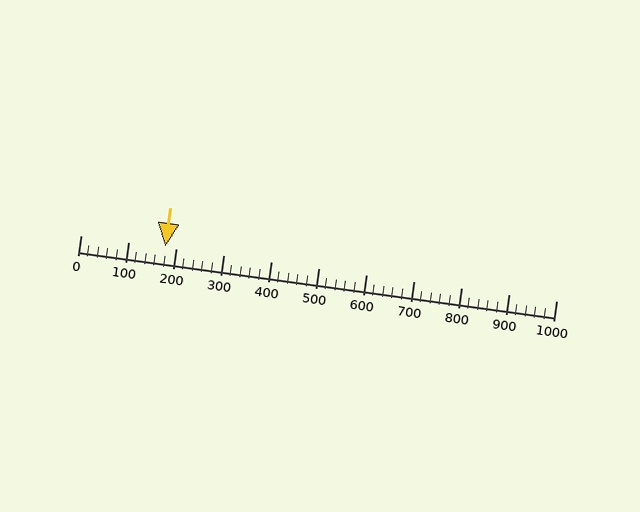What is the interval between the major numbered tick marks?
The major tick marks are spaced 100 units apart.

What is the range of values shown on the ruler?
The ruler shows values from 0 to 1000.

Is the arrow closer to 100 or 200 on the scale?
The arrow is closer to 200.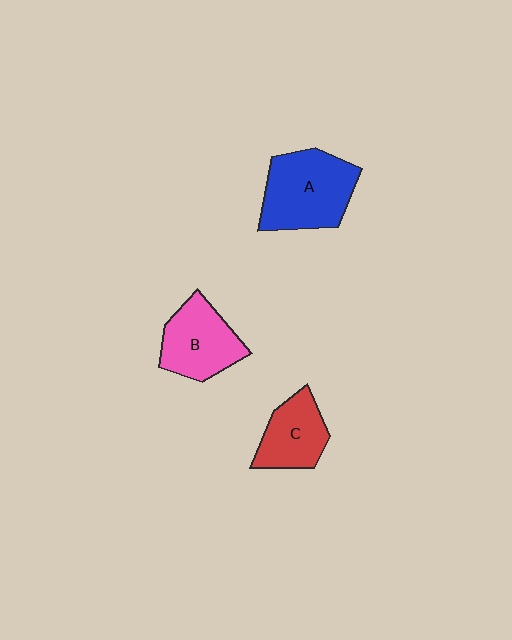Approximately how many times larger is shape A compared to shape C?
Approximately 1.5 times.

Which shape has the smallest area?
Shape C (red).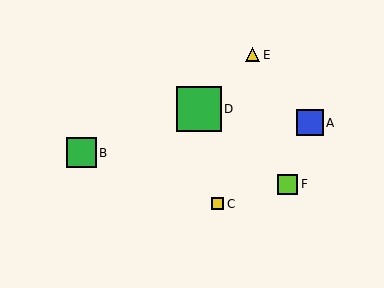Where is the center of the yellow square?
The center of the yellow square is at (218, 204).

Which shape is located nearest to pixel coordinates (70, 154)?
The green square (labeled B) at (81, 153) is nearest to that location.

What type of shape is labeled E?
Shape E is a yellow triangle.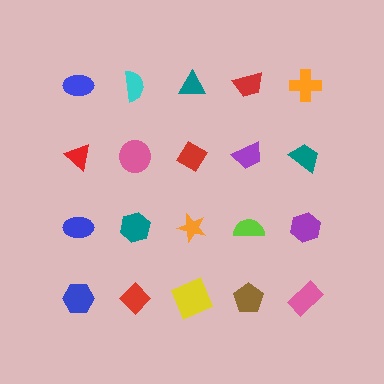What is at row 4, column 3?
A yellow square.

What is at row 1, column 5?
An orange cross.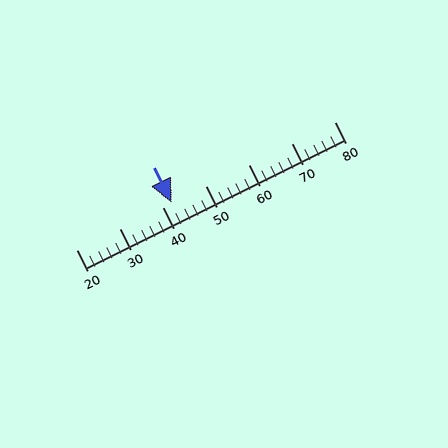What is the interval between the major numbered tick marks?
The major tick marks are spaced 10 units apart.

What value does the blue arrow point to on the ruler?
The blue arrow points to approximately 42.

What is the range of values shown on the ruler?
The ruler shows values from 20 to 80.